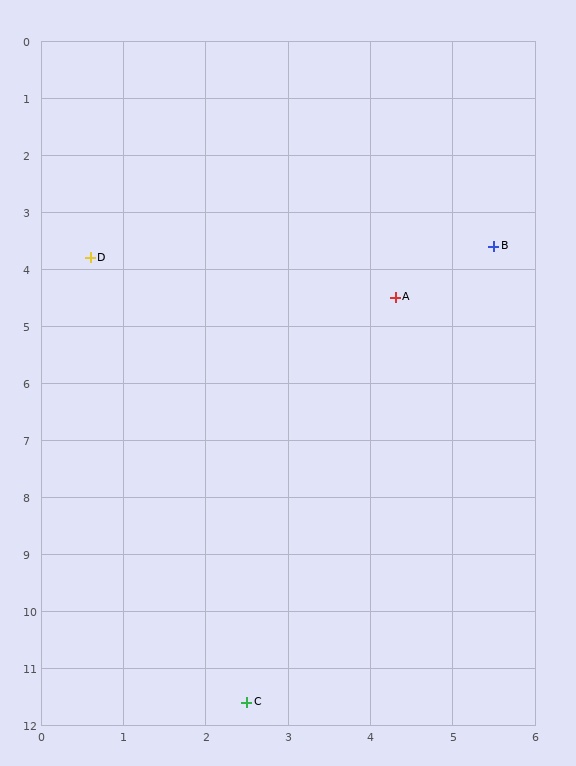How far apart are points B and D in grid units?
Points B and D are about 4.9 grid units apart.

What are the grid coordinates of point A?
Point A is at approximately (4.3, 4.5).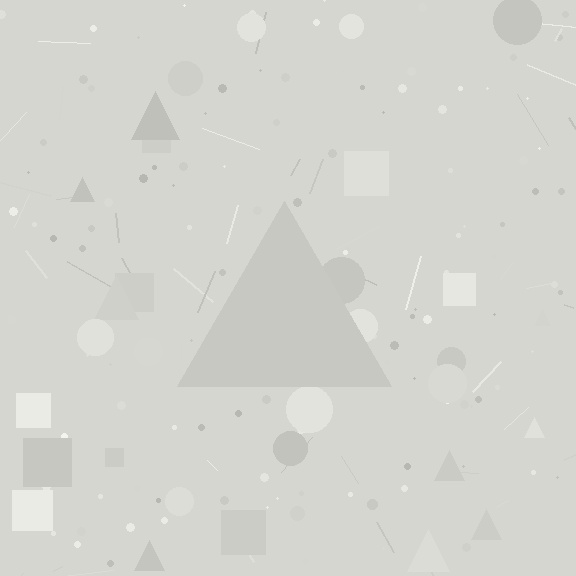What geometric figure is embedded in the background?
A triangle is embedded in the background.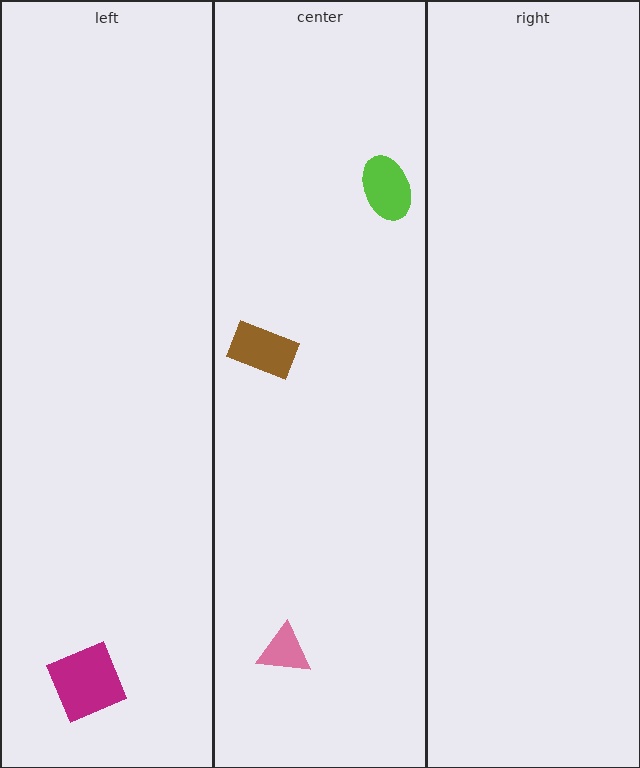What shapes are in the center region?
The lime ellipse, the pink triangle, the brown rectangle.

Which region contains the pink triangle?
The center region.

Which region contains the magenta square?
The left region.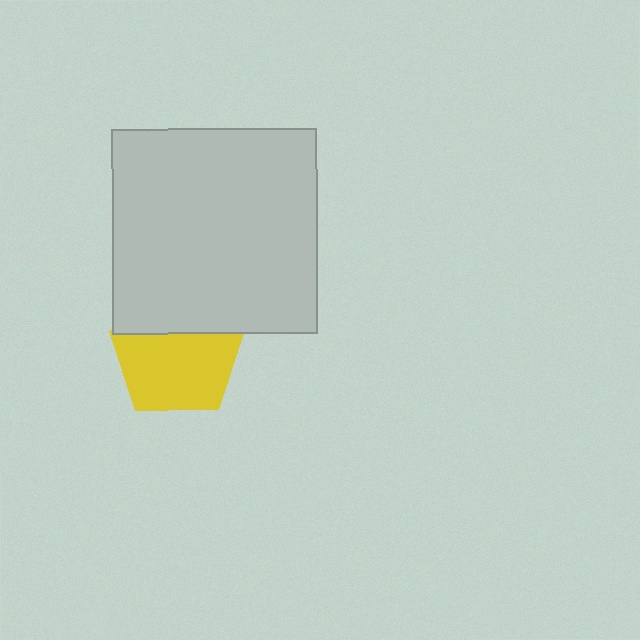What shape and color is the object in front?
The object in front is a light gray square.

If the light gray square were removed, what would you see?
You would see the complete yellow pentagon.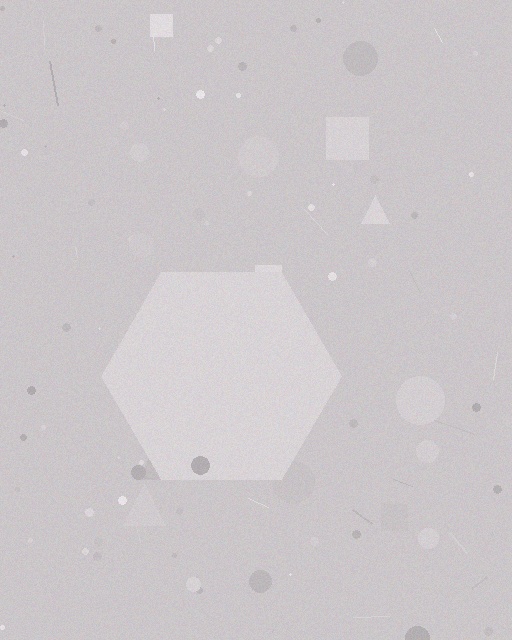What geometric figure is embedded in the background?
A hexagon is embedded in the background.